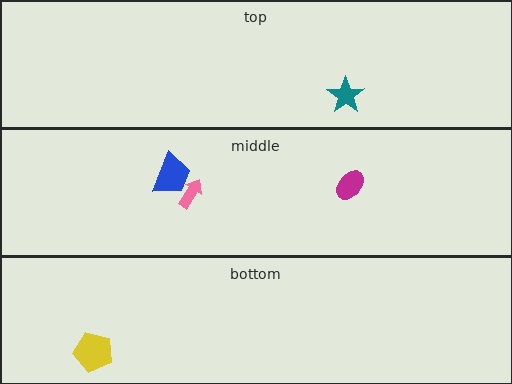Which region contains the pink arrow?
The middle region.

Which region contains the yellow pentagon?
The bottom region.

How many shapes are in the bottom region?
1.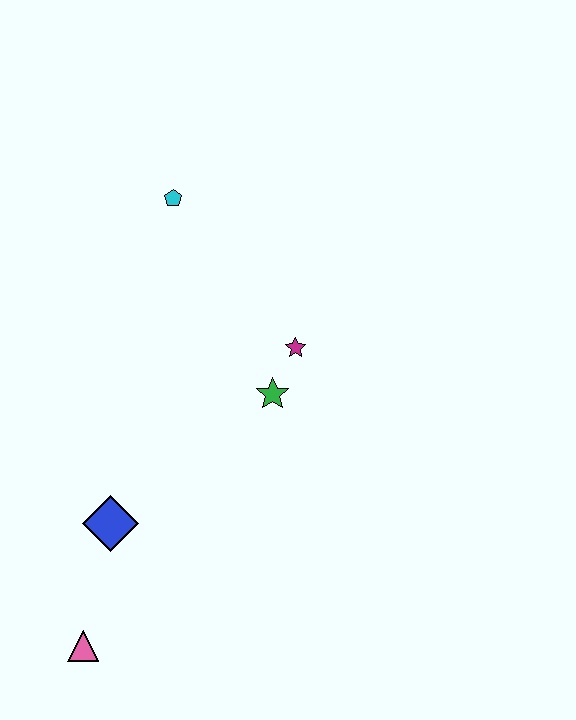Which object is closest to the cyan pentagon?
The magenta star is closest to the cyan pentagon.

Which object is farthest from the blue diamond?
The cyan pentagon is farthest from the blue diamond.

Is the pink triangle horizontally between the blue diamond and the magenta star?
No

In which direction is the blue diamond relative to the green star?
The blue diamond is to the left of the green star.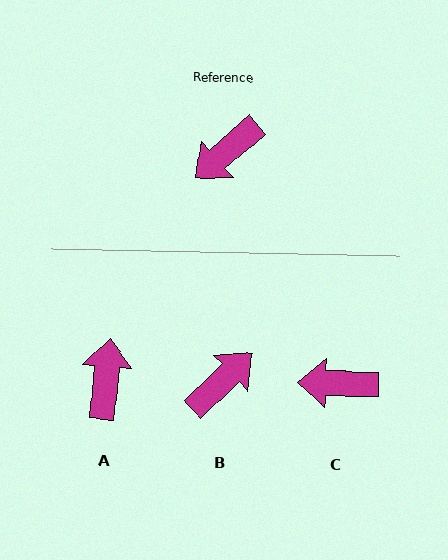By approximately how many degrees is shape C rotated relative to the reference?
Approximately 42 degrees clockwise.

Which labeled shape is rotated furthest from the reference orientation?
B, about 177 degrees away.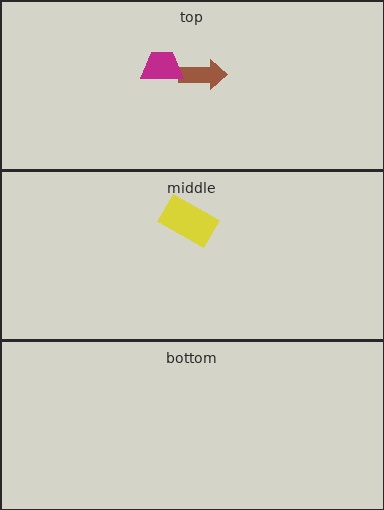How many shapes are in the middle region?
1.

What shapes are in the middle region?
The yellow rectangle.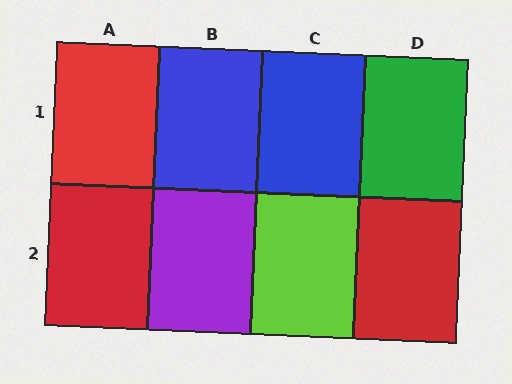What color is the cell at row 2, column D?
Red.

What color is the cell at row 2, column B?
Purple.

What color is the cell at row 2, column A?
Red.